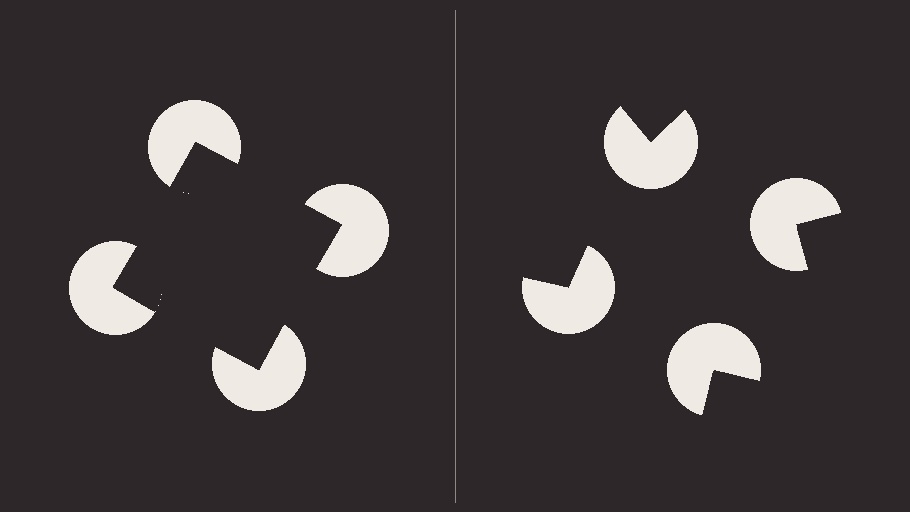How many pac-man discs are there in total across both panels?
8 — 4 on each side.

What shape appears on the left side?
An illusory square.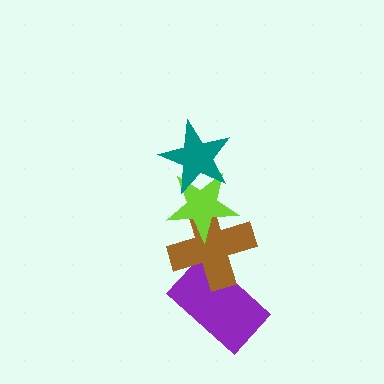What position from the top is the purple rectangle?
The purple rectangle is 4th from the top.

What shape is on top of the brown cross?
The lime star is on top of the brown cross.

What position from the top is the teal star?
The teal star is 1st from the top.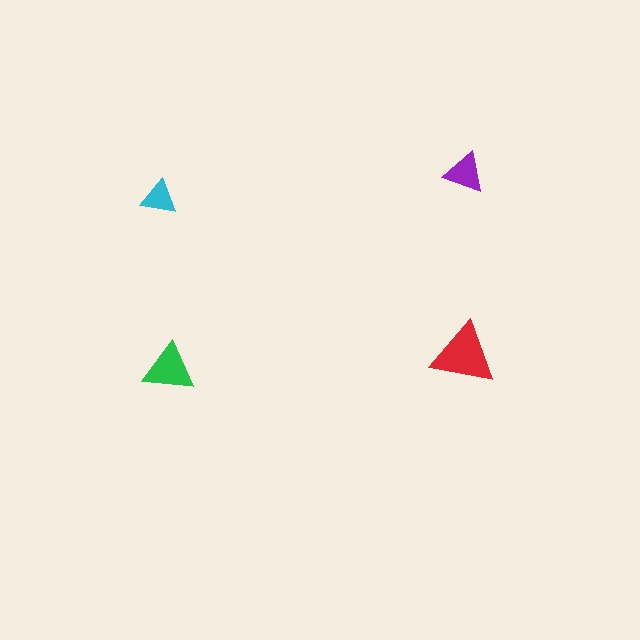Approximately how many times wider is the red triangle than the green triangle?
About 1.5 times wider.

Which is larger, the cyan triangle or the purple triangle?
The purple one.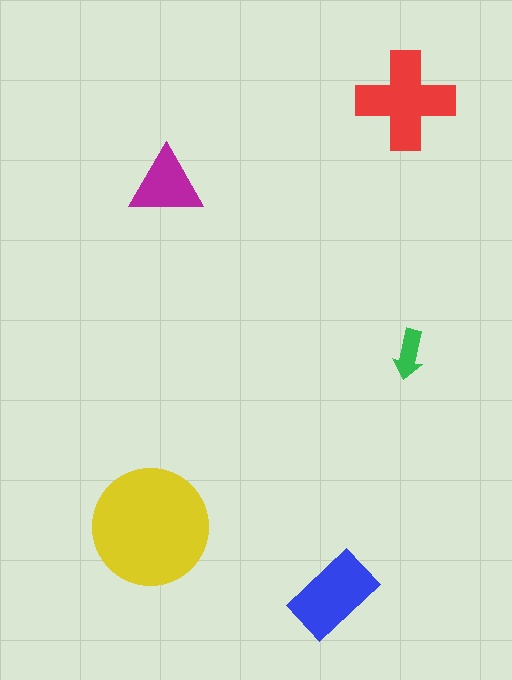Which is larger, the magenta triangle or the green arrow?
The magenta triangle.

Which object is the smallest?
The green arrow.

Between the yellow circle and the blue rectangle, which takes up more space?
The yellow circle.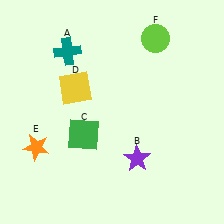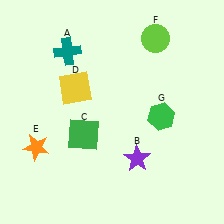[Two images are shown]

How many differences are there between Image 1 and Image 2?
There is 1 difference between the two images.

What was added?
A green hexagon (G) was added in Image 2.